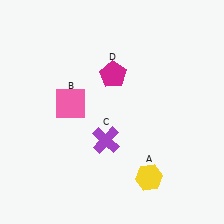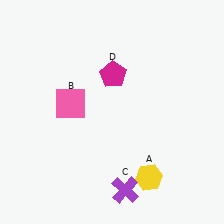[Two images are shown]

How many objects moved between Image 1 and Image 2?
1 object moved between the two images.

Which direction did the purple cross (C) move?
The purple cross (C) moved down.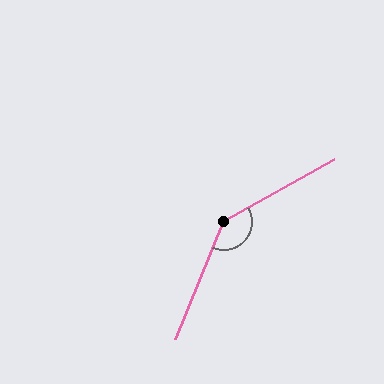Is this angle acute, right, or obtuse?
It is obtuse.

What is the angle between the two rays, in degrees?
Approximately 142 degrees.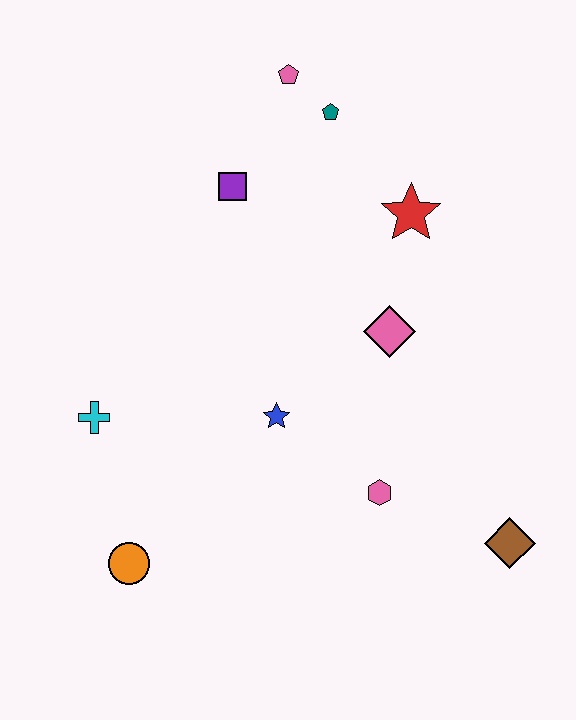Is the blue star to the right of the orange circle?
Yes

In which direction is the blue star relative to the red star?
The blue star is below the red star.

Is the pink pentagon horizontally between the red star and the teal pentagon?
No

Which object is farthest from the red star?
The orange circle is farthest from the red star.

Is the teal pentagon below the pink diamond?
No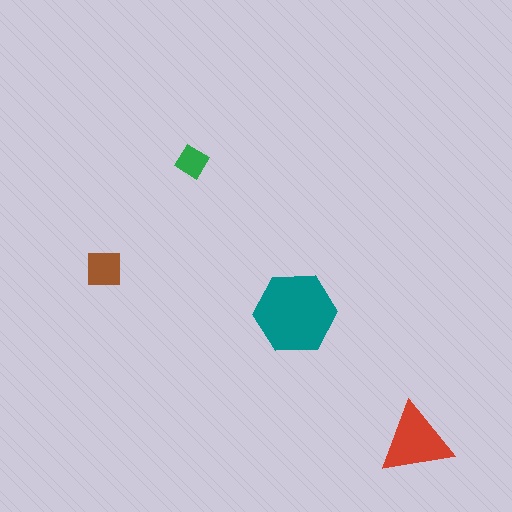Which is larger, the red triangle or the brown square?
The red triangle.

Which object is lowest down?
The red triangle is bottommost.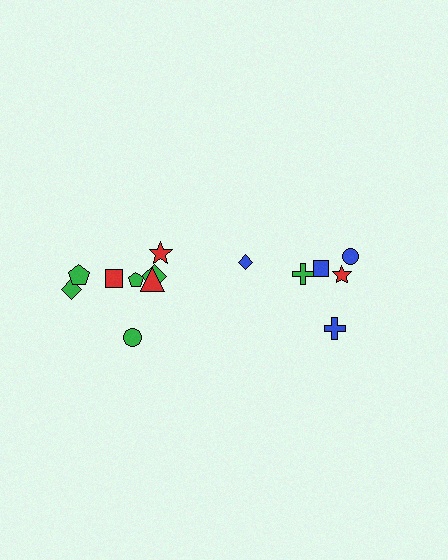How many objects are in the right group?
There are 6 objects.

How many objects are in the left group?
There are 8 objects.